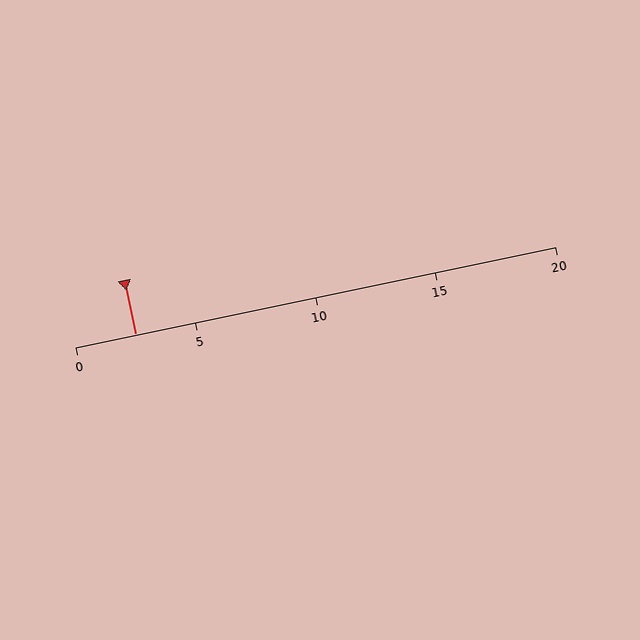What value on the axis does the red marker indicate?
The marker indicates approximately 2.5.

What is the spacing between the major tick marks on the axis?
The major ticks are spaced 5 apart.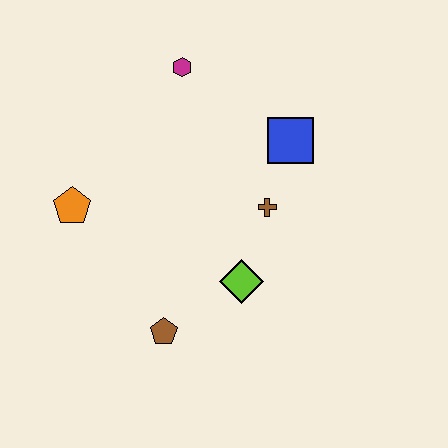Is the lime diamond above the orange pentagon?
No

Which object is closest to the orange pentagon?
The brown pentagon is closest to the orange pentagon.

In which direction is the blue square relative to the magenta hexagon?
The blue square is to the right of the magenta hexagon.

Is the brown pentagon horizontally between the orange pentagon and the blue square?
Yes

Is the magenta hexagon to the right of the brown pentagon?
Yes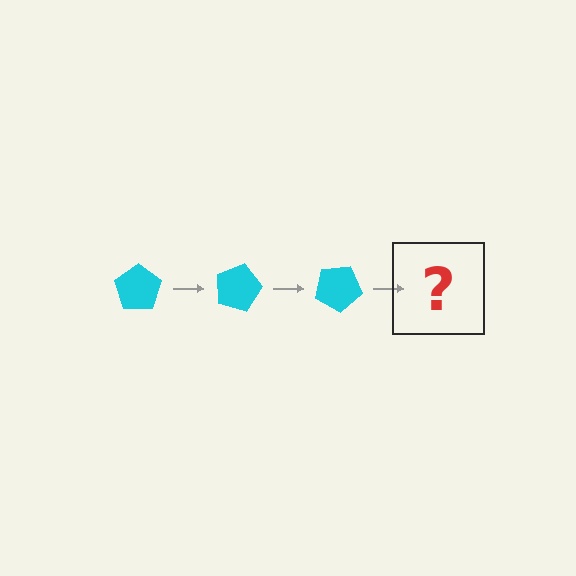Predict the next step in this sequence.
The next step is a cyan pentagon rotated 45 degrees.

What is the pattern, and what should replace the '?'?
The pattern is that the pentagon rotates 15 degrees each step. The '?' should be a cyan pentagon rotated 45 degrees.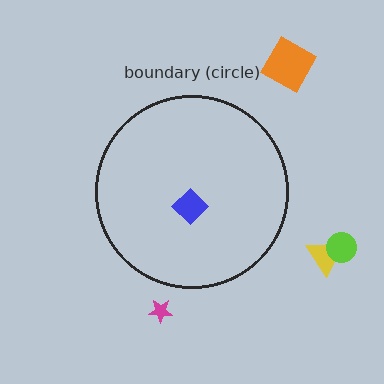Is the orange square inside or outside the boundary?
Outside.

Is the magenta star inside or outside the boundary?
Outside.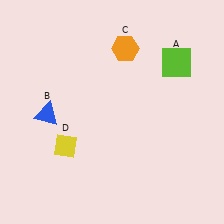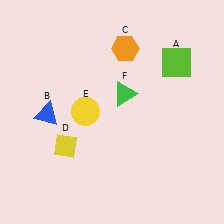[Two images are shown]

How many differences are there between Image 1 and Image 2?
There are 2 differences between the two images.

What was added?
A yellow circle (E), a green triangle (F) were added in Image 2.